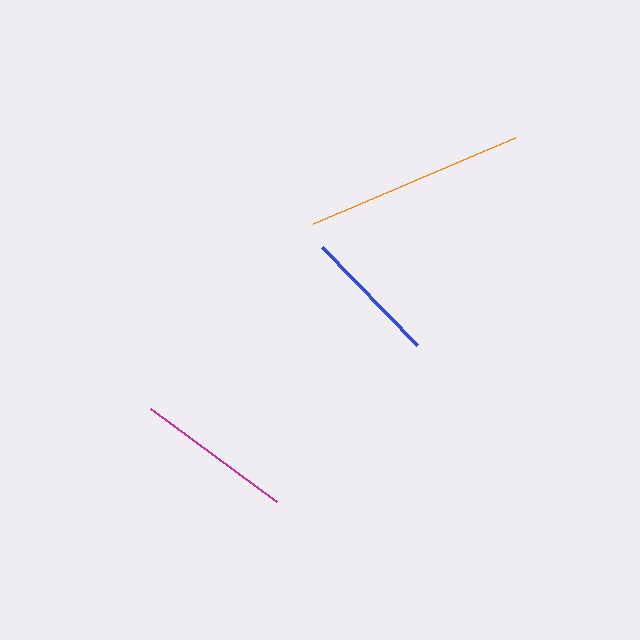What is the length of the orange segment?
The orange segment is approximately 219 pixels long.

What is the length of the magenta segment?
The magenta segment is approximately 157 pixels long.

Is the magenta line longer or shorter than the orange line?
The orange line is longer than the magenta line.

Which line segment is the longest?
The orange line is the longest at approximately 219 pixels.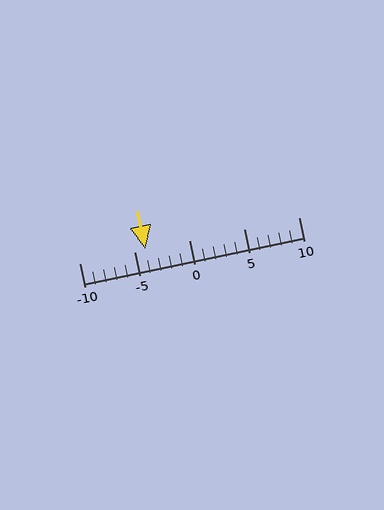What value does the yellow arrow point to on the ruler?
The yellow arrow points to approximately -4.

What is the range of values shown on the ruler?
The ruler shows values from -10 to 10.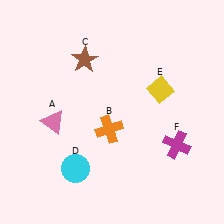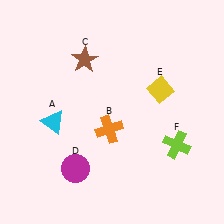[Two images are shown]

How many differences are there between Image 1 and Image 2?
There are 3 differences between the two images.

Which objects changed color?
A changed from pink to cyan. D changed from cyan to magenta. F changed from magenta to lime.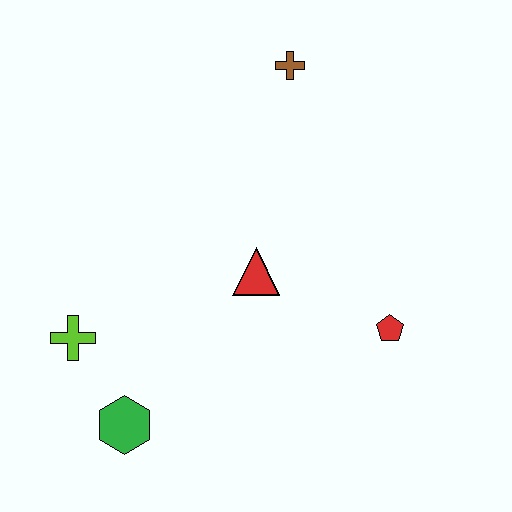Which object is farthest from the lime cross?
The brown cross is farthest from the lime cross.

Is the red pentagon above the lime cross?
Yes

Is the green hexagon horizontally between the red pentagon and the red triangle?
No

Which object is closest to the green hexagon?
The lime cross is closest to the green hexagon.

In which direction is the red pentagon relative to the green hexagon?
The red pentagon is to the right of the green hexagon.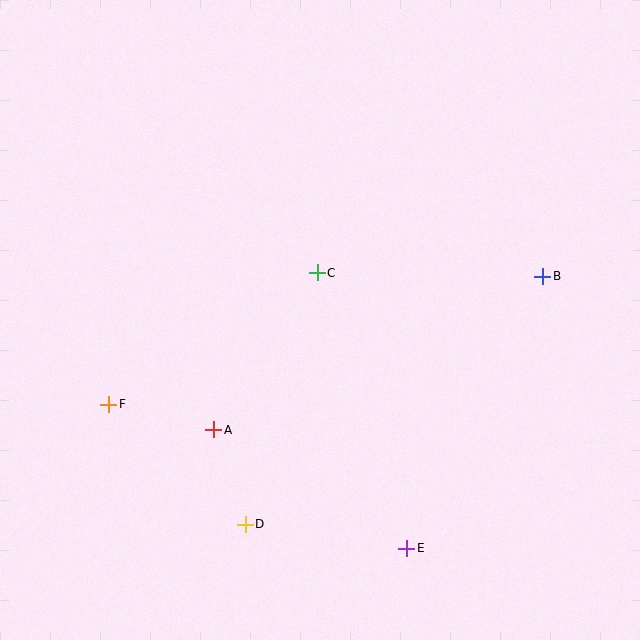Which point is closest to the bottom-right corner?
Point E is closest to the bottom-right corner.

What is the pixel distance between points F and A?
The distance between F and A is 108 pixels.